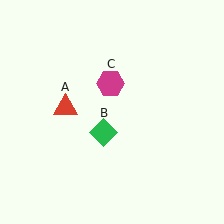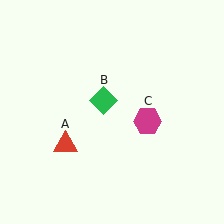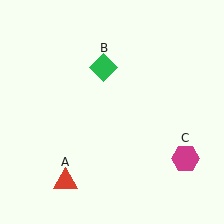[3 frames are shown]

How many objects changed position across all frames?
3 objects changed position: red triangle (object A), green diamond (object B), magenta hexagon (object C).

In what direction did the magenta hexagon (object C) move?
The magenta hexagon (object C) moved down and to the right.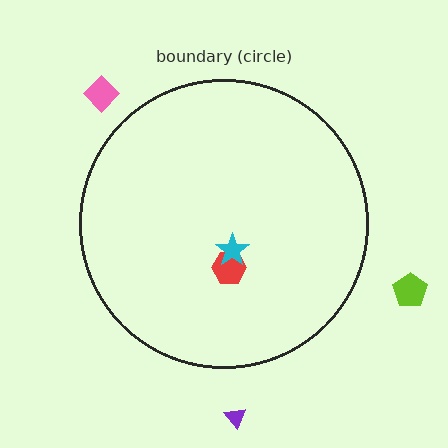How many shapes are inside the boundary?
2 inside, 3 outside.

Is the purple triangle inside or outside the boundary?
Outside.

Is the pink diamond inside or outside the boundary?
Outside.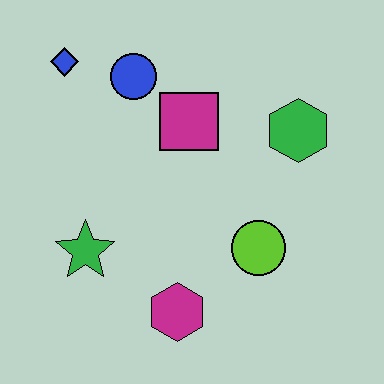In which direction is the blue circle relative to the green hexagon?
The blue circle is to the left of the green hexagon.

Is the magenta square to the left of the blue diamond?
No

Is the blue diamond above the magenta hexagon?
Yes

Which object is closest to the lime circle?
The magenta hexagon is closest to the lime circle.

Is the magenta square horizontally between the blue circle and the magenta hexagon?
No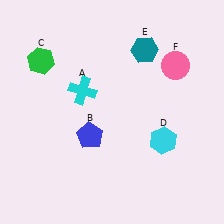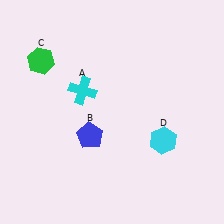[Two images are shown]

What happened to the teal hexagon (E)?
The teal hexagon (E) was removed in Image 2. It was in the top-right area of Image 1.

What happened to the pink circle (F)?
The pink circle (F) was removed in Image 2. It was in the top-right area of Image 1.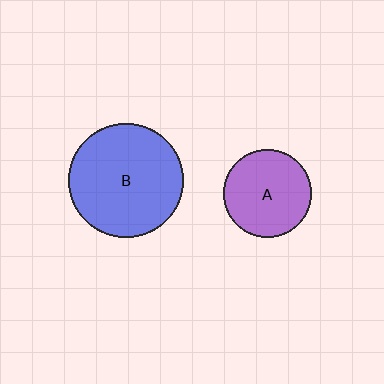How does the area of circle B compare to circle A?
Approximately 1.7 times.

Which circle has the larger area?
Circle B (blue).